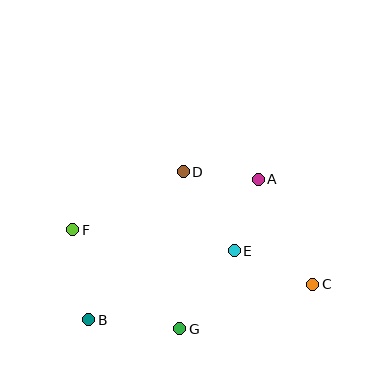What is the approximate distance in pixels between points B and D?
The distance between B and D is approximately 176 pixels.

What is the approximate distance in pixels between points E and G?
The distance between E and G is approximately 95 pixels.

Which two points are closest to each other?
Points A and E are closest to each other.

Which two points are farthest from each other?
Points C and F are farthest from each other.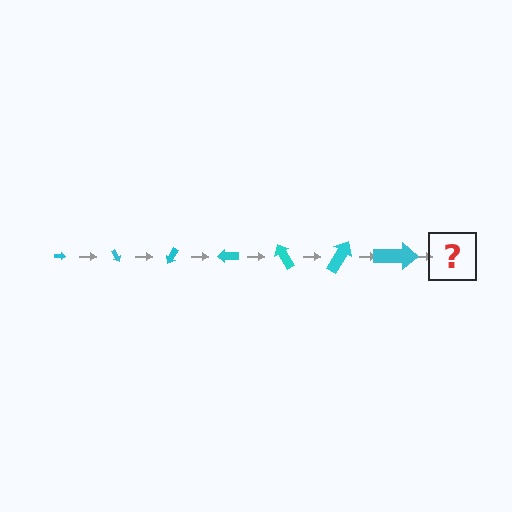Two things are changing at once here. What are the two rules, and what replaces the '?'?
The two rules are that the arrow grows larger each step and it rotates 60 degrees each step. The '?' should be an arrow, larger than the previous one and rotated 420 degrees from the start.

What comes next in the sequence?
The next element should be an arrow, larger than the previous one and rotated 420 degrees from the start.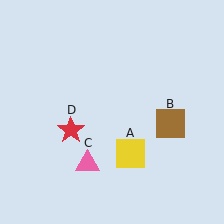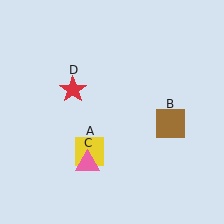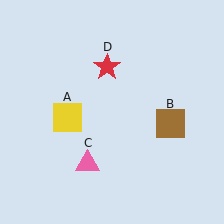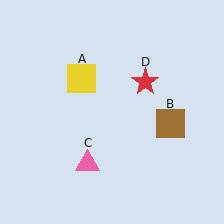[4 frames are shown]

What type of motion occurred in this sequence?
The yellow square (object A), red star (object D) rotated clockwise around the center of the scene.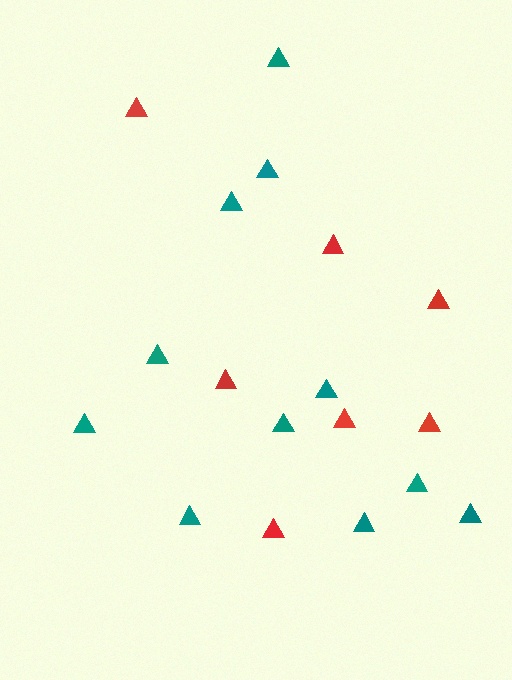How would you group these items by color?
There are 2 groups: one group of teal triangles (11) and one group of red triangles (7).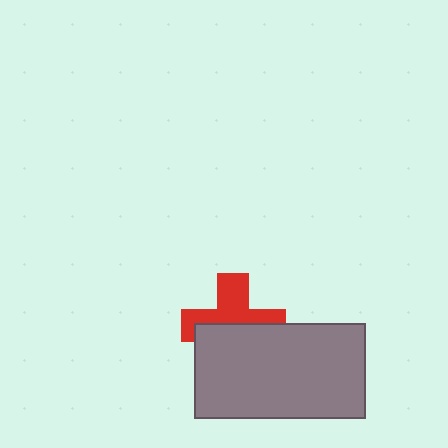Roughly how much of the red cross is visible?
About half of it is visible (roughly 50%).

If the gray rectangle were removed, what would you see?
You would see the complete red cross.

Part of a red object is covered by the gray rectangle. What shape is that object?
It is a cross.